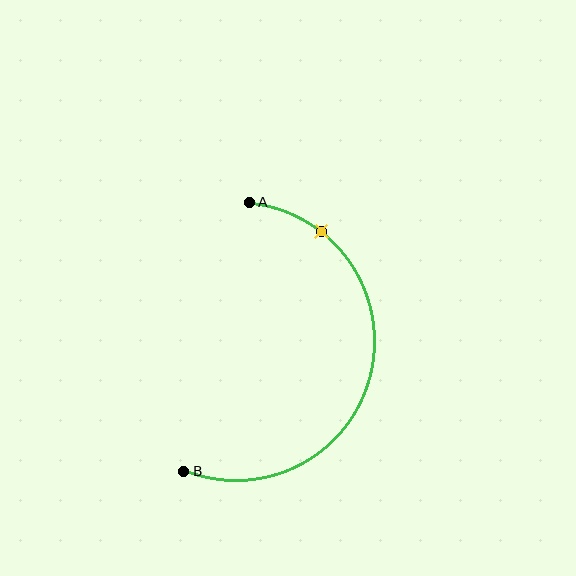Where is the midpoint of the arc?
The arc midpoint is the point on the curve farthest from the straight line joining A and B. It sits to the right of that line.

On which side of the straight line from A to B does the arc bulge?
The arc bulges to the right of the straight line connecting A and B.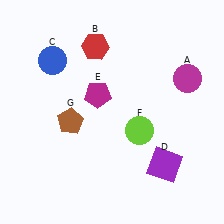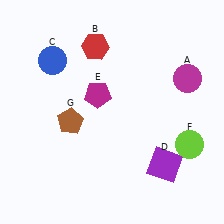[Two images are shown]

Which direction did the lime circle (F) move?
The lime circle (F) moved right.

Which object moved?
The lime circle (F) moved right.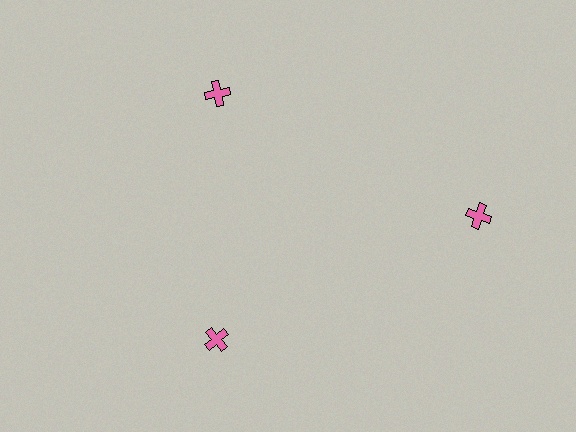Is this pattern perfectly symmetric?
No. The 3 pink crosses are arranged in a ring, but one element near the 3 o'clock position is pushed outward from the center, breaking the 3-fold rotational symmetry.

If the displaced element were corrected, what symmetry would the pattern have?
It would have 3-fold rotational symmetry — the pattern would map onto itself every 120 degrees.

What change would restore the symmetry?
The symmetry would be restored by moving it inward, back onto the ring so that all 3 crosses sit at equal angles and equal distance from the center.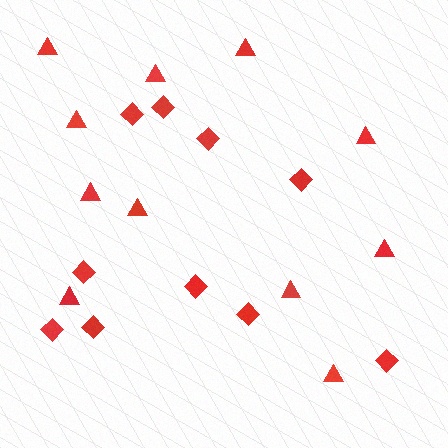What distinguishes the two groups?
There are 2 groups: one group of diamonds (10) and one group of triangles (11).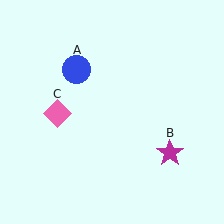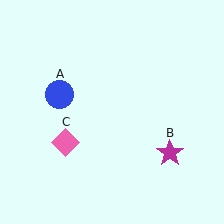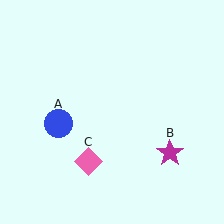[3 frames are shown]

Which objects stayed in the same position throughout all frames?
Magenta star (object B) remained stationary.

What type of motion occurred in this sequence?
The blue circle (object A), pink diamond (object C) rotated counterclockwise around the center of the scene.